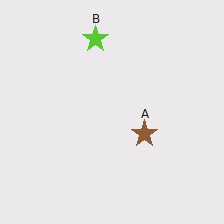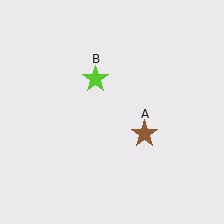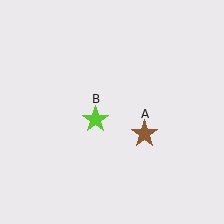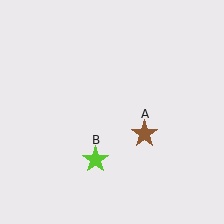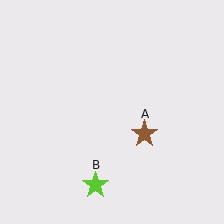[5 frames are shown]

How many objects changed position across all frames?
1 object changed position: lime star (object B).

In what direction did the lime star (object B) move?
The lime star (object B) moved down.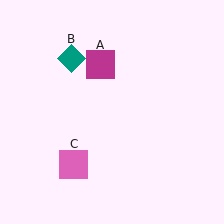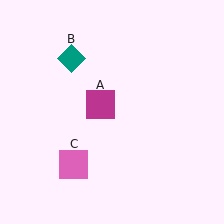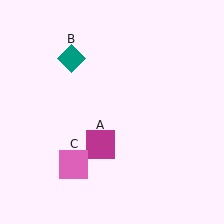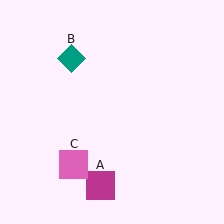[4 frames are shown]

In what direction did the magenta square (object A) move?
The magenta square (object A) moved down.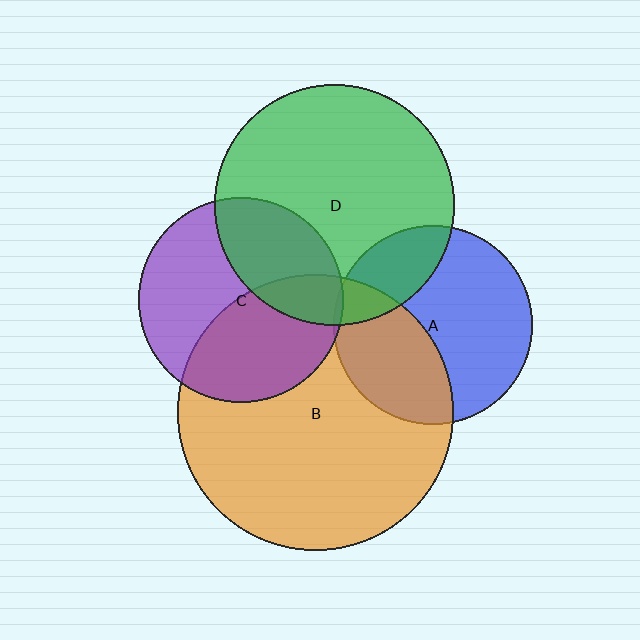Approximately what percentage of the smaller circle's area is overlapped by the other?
Approximately 35%.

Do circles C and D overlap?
Yes.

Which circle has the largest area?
Circle B (orange).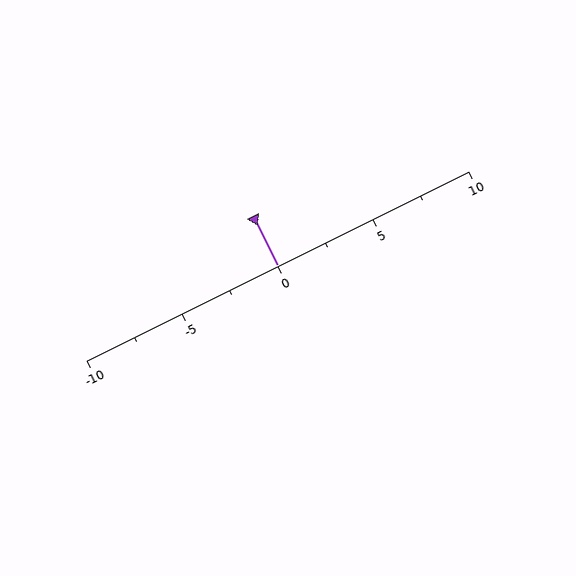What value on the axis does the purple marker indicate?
The marker indicates approximately 0.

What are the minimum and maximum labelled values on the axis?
The axis runs from -10 to 10.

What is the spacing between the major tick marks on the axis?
The major ticks are spaced 5 apart.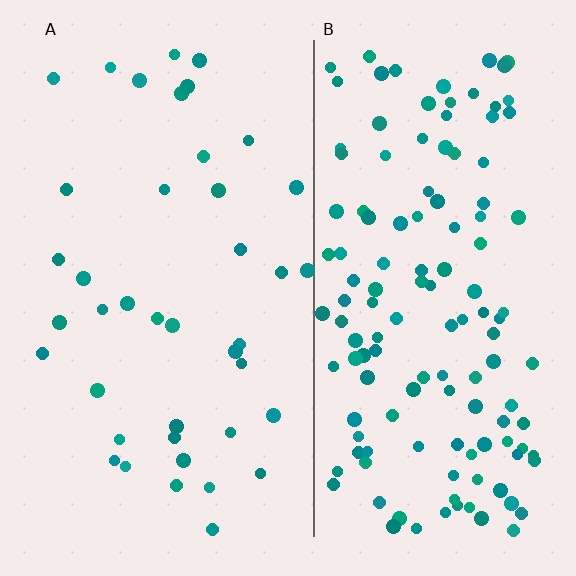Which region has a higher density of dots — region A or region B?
B (the right).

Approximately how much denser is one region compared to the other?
Approximately 3.3× — region B over region A.